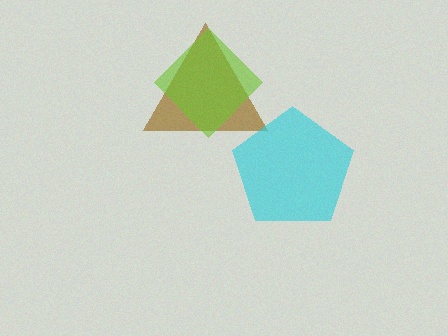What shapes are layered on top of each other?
The layered shapes are: a brown triangle, a cyan pentagon, a lime diamond.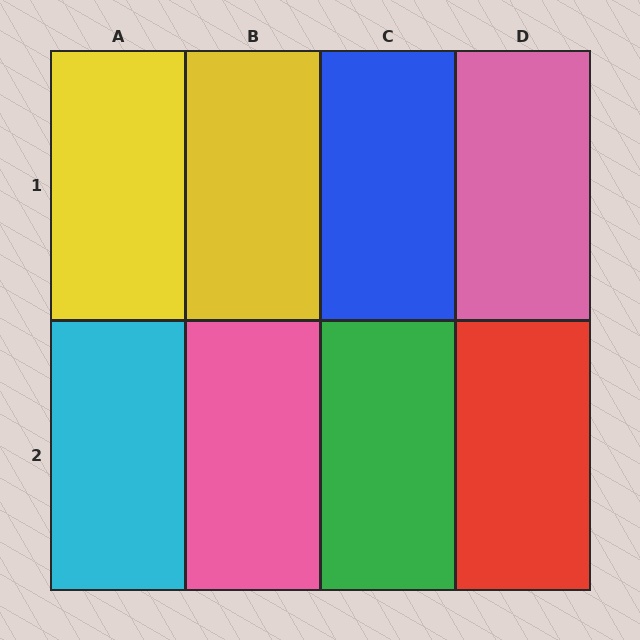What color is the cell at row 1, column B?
Yellow.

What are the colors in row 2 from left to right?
Cyan, pink, green, red.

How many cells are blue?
1 cell is blue.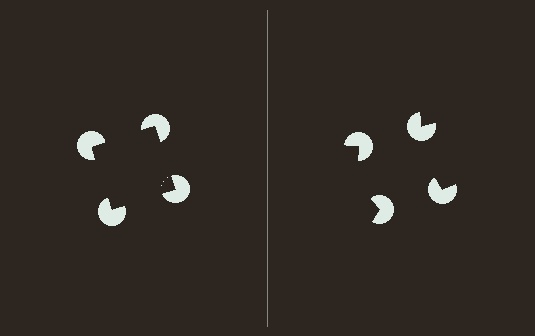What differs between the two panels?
The pac-man discs are positioned identically on both sides; only the wedge orientations differ. On the left they align to a square; on the right they are misaligned.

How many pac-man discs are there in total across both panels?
8 — 4 on each side.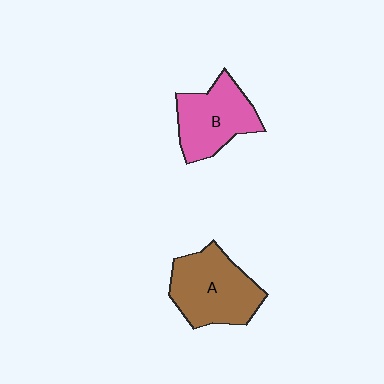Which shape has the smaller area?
Shape B (pink).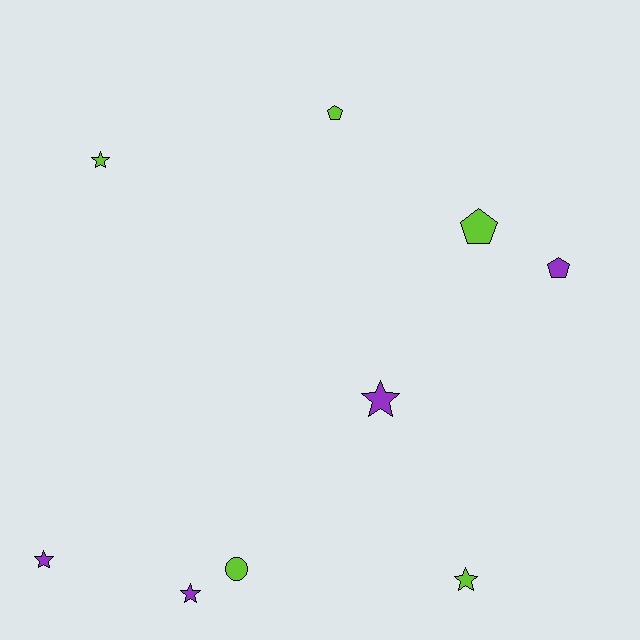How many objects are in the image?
There are 9 objects.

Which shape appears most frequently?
Star, with 5 objects.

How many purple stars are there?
There are 3 purple stars.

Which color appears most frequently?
Lime, with 5 objects.